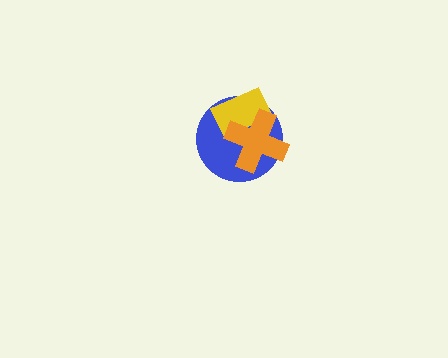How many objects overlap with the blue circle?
2 objects overlap with the blue circle.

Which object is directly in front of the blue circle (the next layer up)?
The yellow rectangle is directly in front of the blue circle.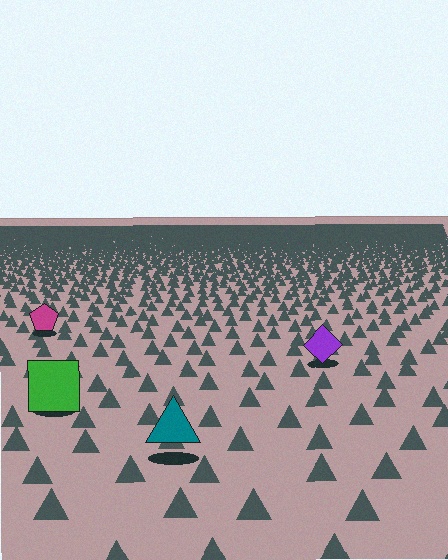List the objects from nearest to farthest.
From nearest to farthest: the teal triangle, the green square, the purple diamond, the magenta pentagon.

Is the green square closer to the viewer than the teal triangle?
No. The teal triangle is closer — you can tell from the texture gradient: the ground texture is coarser near it.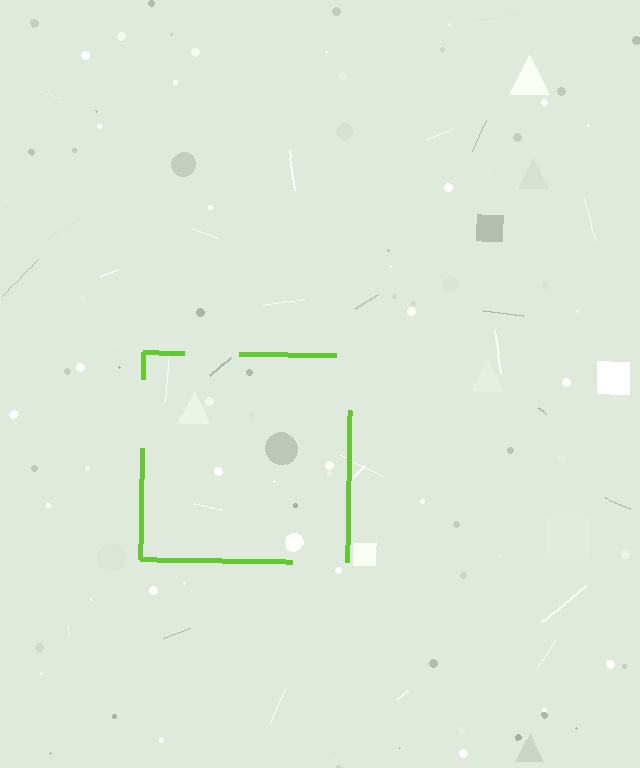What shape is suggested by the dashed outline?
The dashed outline suggests a square.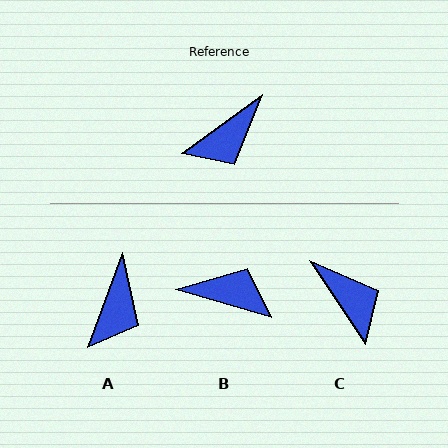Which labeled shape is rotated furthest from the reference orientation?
B, about 128 degrees away.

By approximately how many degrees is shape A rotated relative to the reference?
Approximately 34 degrees counter-clockwise.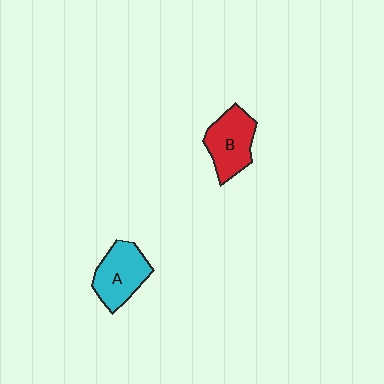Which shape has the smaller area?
Shape B (red).